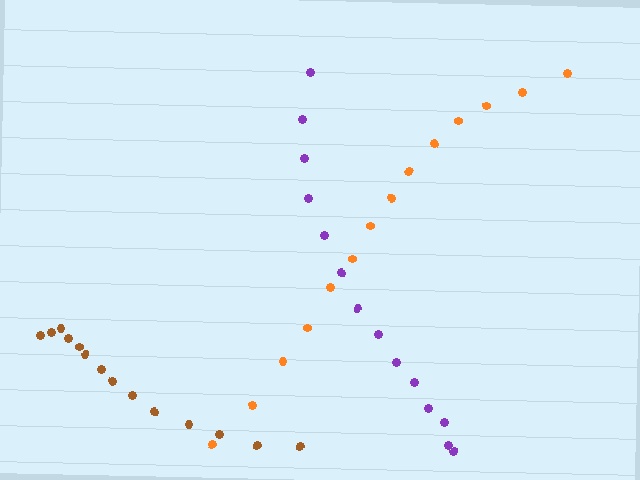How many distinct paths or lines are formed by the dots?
There are 3 distinct paths.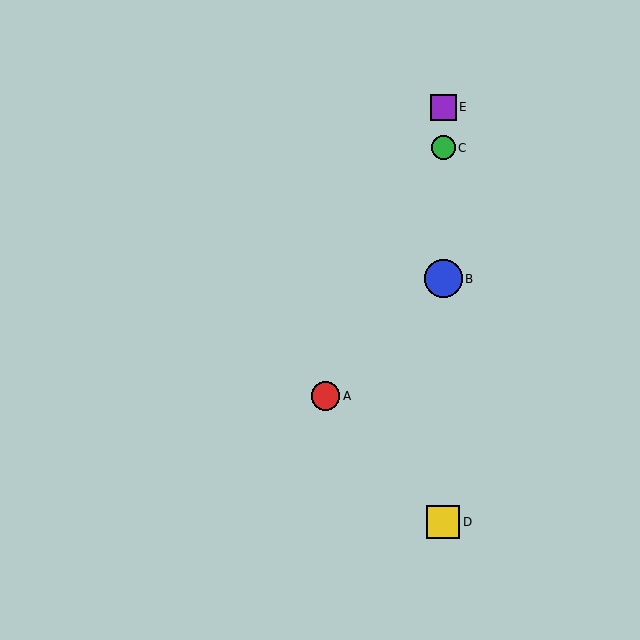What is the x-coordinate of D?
Object D is at x≈443.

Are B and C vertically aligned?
Yes, both are at x≈443.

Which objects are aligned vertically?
Objects B, C, D, E are aligned vertically.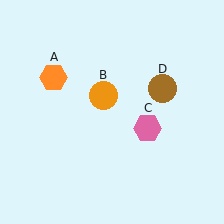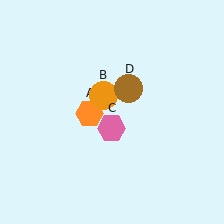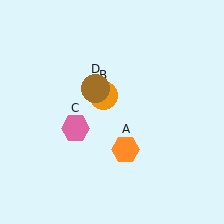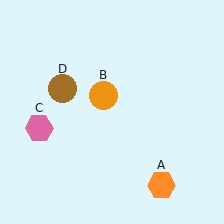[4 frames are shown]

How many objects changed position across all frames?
3 objects changed position: orange hexagon (object A), pink hexagon (object C), brown circle (object D).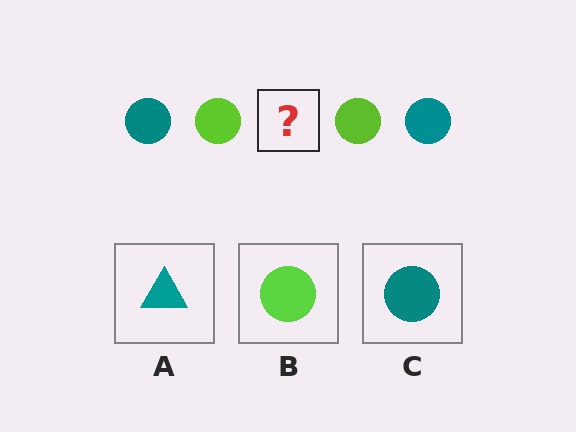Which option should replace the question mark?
Option C.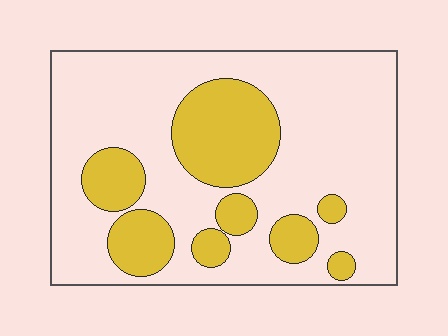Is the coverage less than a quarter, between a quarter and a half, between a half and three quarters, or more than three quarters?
Between a quarter and a half.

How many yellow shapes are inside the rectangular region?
8.